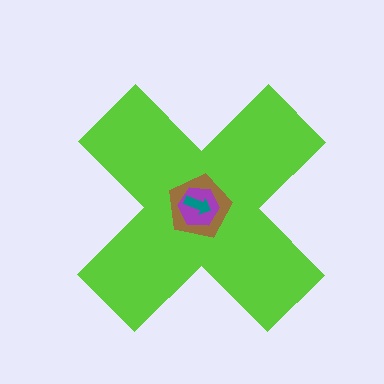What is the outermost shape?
The lime cross.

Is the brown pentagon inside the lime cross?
Yes.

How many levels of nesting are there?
4.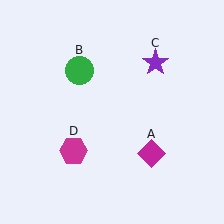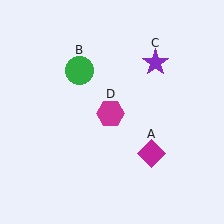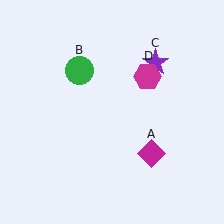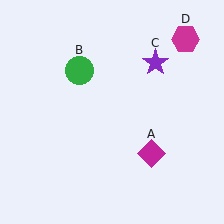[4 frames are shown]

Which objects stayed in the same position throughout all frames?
Magenta diamond (object A) and green circle (object B) and purple star (object C) remained stationary.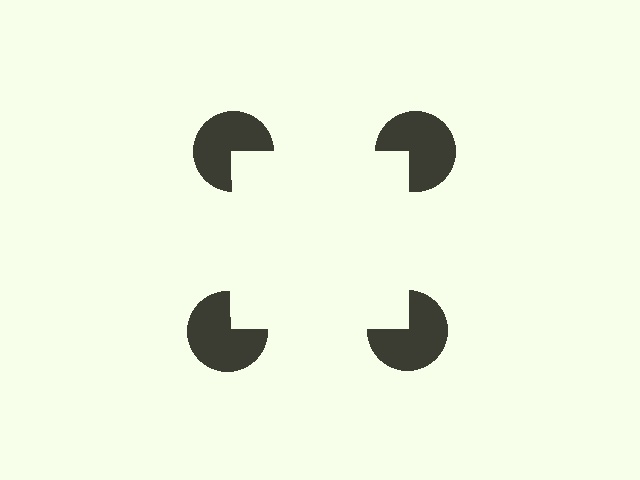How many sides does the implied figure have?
4 sides.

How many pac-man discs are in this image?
There are 4 — one at each vertex of the illusory square.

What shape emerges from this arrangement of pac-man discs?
An illusory square — its edges are inferred from the aligned wedge cuts in the pac-man discs, not physically drawn.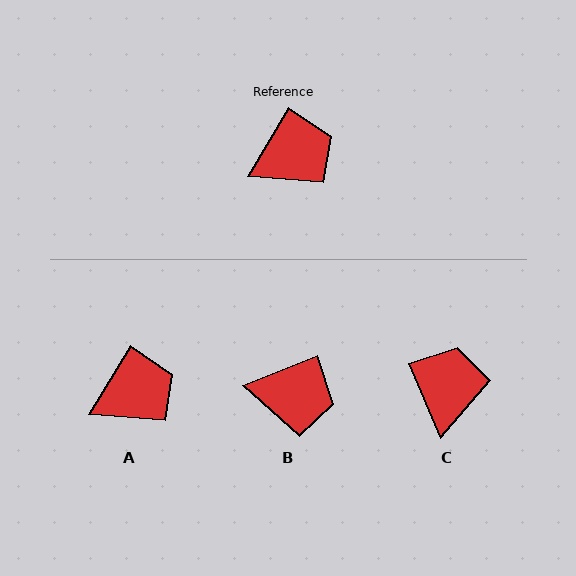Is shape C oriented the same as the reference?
No, it is off by about 54 degrees.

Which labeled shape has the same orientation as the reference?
A.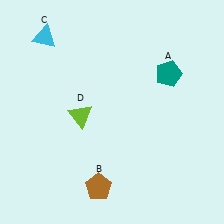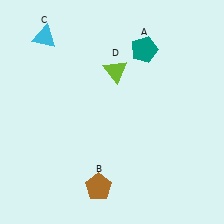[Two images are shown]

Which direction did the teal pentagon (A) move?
The teal pentagon (A) moved left.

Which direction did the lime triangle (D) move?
The lime triangle (D) moved up.